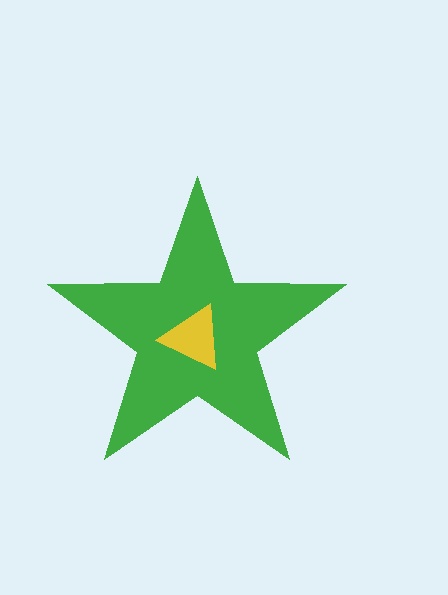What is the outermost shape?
The green star.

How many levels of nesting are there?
2.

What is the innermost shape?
The yellow triangle.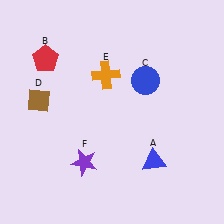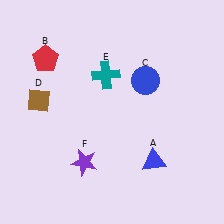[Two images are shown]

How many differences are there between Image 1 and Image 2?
There is 1 difference between the two images.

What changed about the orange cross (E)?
In Image 1, E is orange. In Image 2, it changed to teal.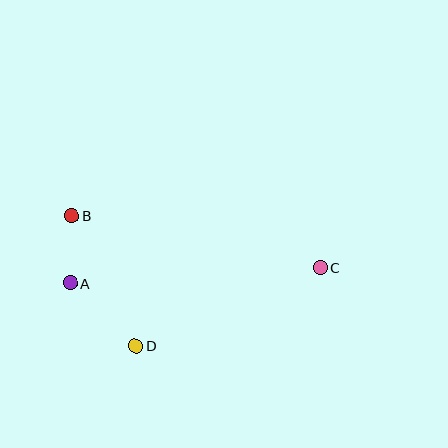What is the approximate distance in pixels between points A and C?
The distance between A and C is approximately 251 pixels.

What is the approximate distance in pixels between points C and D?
The distance between C and D is approximately 201 pixels.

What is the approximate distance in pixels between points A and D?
The distance between A and D is approximately 91 pixels.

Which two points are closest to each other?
Points A and B are closest to each other.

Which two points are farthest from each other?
Points B and C are farthest from each other.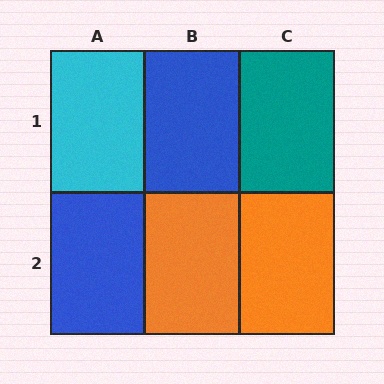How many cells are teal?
1 cell is teal.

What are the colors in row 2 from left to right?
Blue, orange, orange.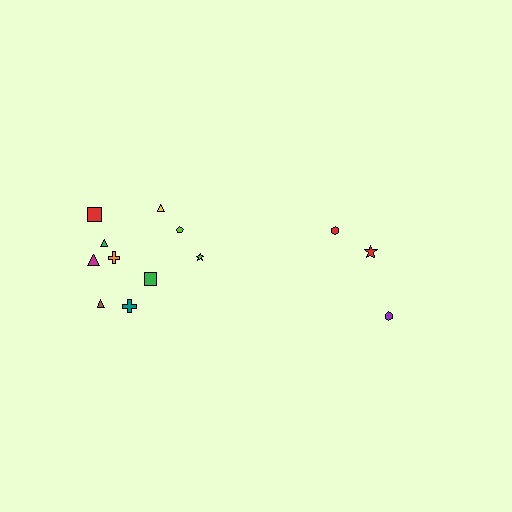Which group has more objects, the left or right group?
The left group.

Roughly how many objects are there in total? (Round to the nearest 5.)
Roughly 15 objects in total.